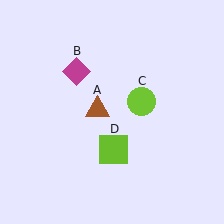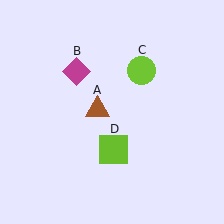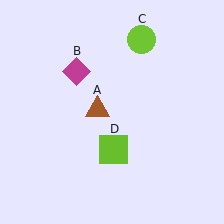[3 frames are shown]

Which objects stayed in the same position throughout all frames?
Brown triangle (object A) and magenta diamond (object B) and lime square (object D) remained stationary.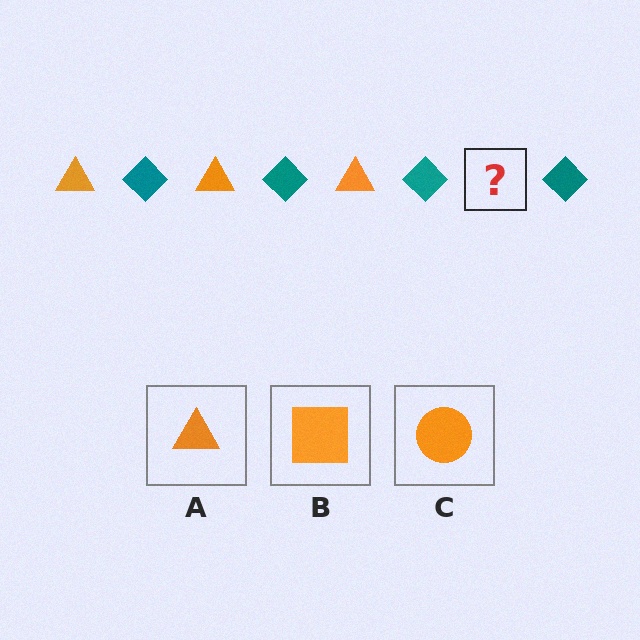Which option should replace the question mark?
Option A.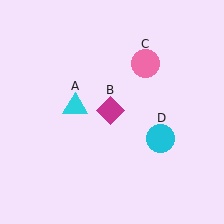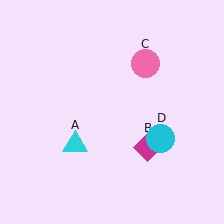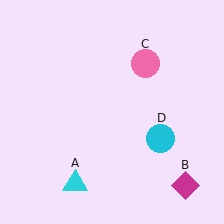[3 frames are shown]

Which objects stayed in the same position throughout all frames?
Pink circle (object C) and cyan circle (object D) remained stationary.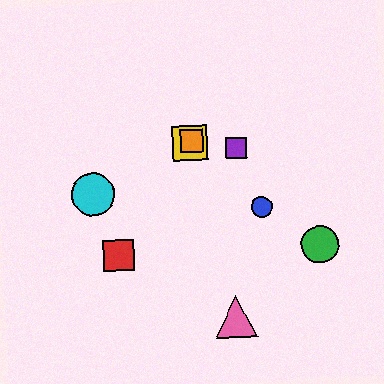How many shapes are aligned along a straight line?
3 shapes (the red square, the yellow square, the orange square) are aligned along a straight line.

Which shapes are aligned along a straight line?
The red square, the yellow square, the orange square are aligned along a straight line.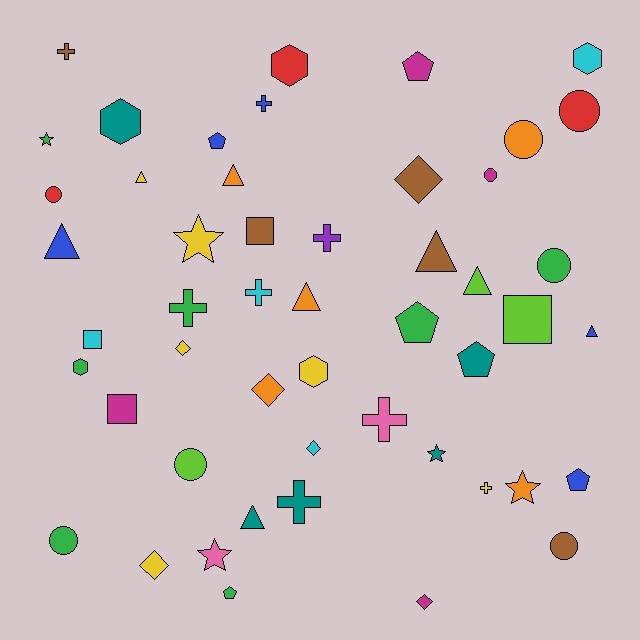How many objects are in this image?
There are 50 objects.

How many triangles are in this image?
There are 8 triangles.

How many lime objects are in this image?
There are 3 lime objects.